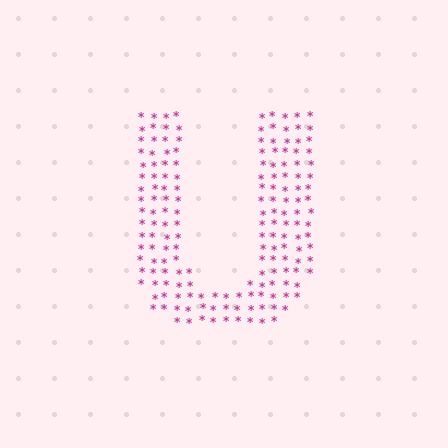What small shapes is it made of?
It is made of small asterisks.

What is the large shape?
The large shape is the letter U.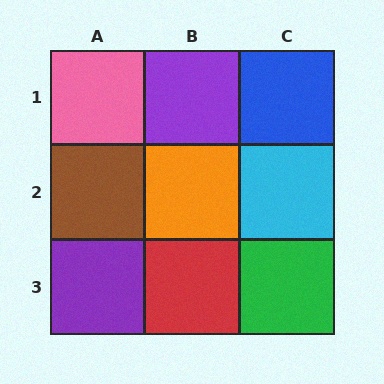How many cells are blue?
1 cell is blue.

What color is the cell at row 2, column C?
Cyan.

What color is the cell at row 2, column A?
Brown.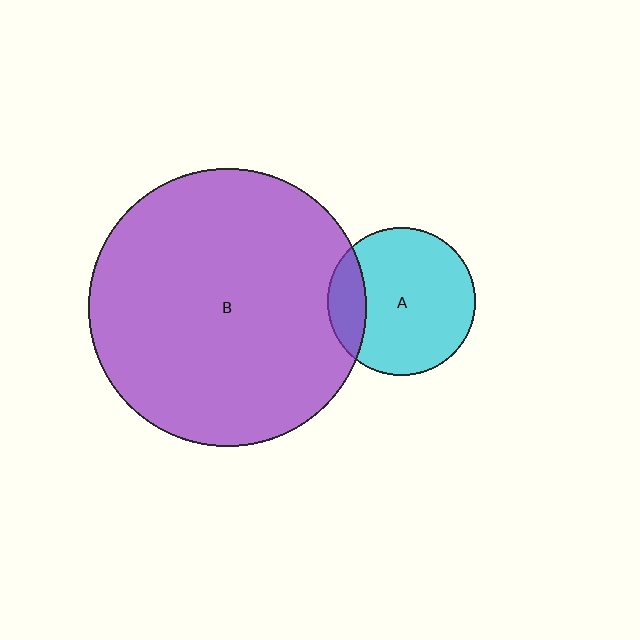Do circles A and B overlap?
Yes.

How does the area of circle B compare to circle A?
Approximately 3.5 times.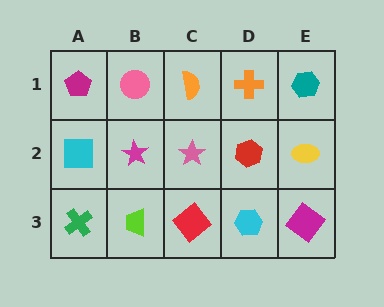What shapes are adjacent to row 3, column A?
A cyan square (row 2, column A), a lime trapezoid (row 3, column B).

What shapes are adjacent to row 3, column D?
A red hexagon (row 2, column D), a red diamond (row 3, column C), a magenta diamond (row 3, column E).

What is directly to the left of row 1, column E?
An orange cross.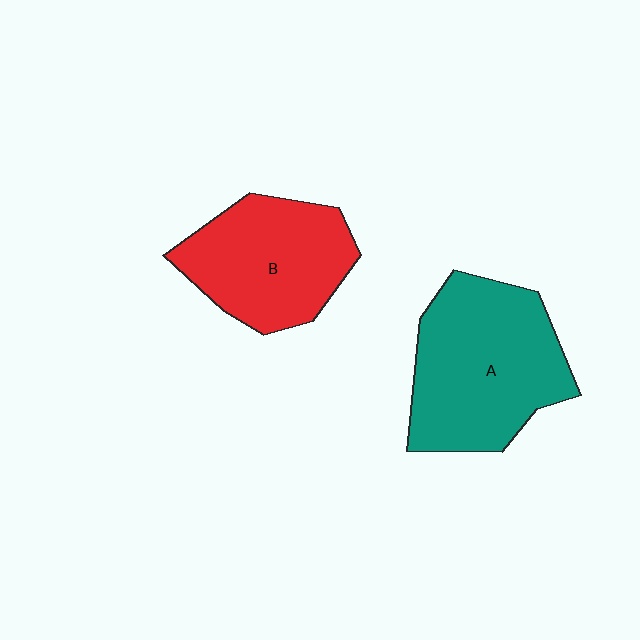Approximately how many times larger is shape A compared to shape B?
Approximately 1.3 times.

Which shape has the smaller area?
Shape B (red).